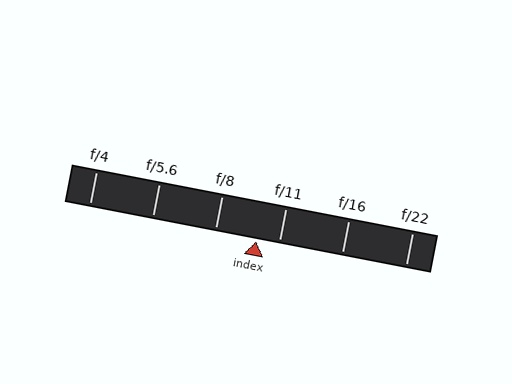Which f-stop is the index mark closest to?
The index mark is closest to f/11.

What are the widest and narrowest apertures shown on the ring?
The widest aperture shown is f/4 and the narrowest is f/22.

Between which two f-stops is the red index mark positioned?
The index mark is between f/8 and f/11.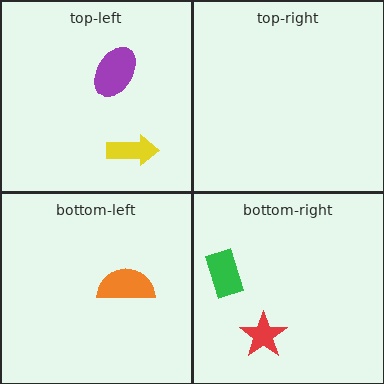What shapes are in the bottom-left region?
The orange semicircle.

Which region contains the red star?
The bottom-right region.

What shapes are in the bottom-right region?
The green rectangle, the red star.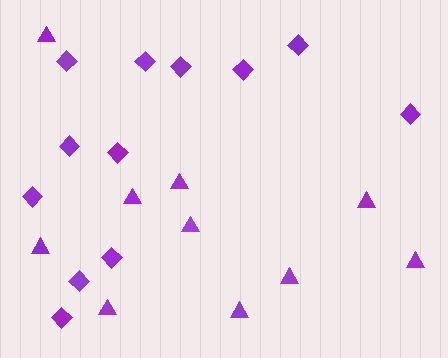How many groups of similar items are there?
There are 2 groups: one group of diamonds (12) and one group of triangles (10).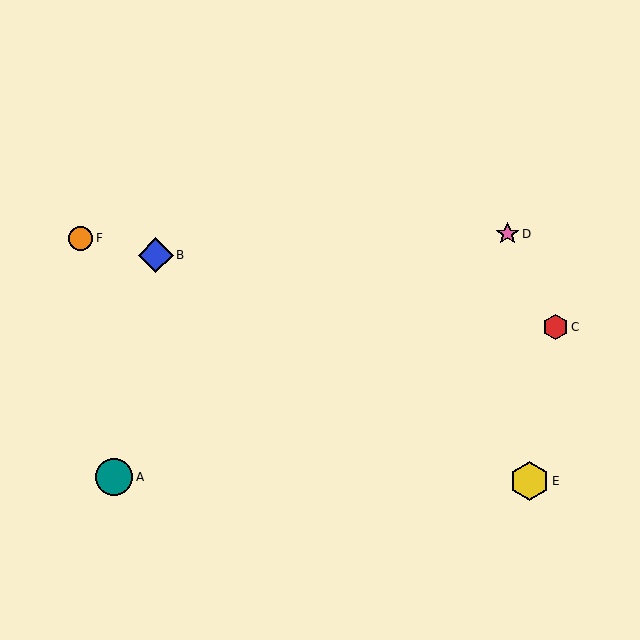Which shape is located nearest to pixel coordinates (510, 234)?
The pink star (labeled D) at (507, 234) is nearest to that location.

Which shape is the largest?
The yellow hexagon (labeled E) is the largest.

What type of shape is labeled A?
Shape A is a teal circle.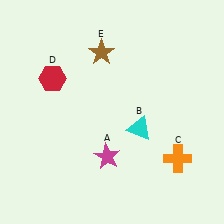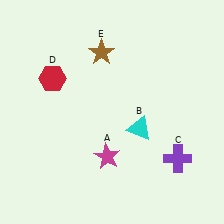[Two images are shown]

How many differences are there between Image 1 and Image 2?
There is 1 difference between the two images.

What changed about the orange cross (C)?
In Image 1, C is orange. In Image 2, it changed to purple.